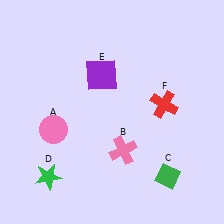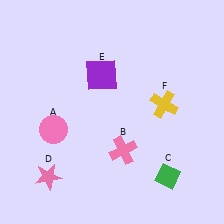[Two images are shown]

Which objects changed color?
D changed from green to pink. F changed from red to yellow.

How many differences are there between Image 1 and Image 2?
There are 2 differences between the two images.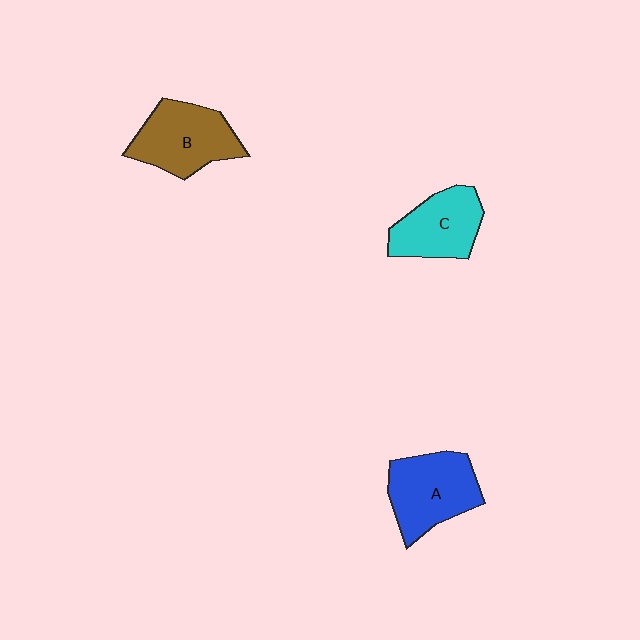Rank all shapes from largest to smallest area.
From largest to smallest: A (blue), B (brown), C (cyan).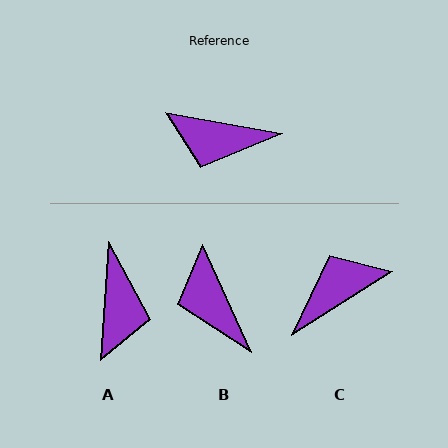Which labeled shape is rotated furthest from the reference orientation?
C, about 138 degrees away.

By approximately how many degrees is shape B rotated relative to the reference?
Approximately 55 degrees clockwise.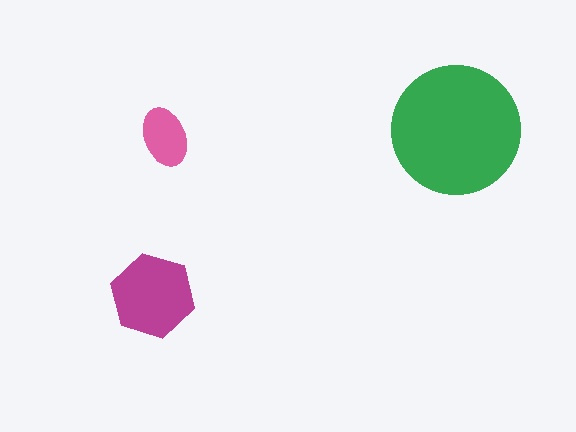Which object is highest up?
The green circle is topmost.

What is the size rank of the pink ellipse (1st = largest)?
3rd.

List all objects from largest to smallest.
The green circle, the magenta hexagon, the pink ellipse.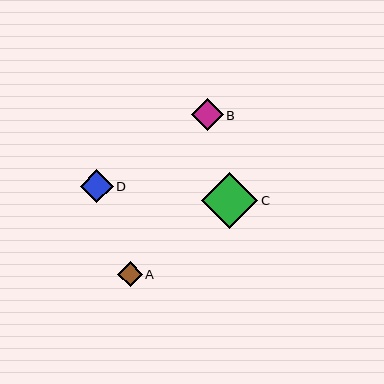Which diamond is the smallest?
Diamond A is the smallest with a size of approximately 25 pixels.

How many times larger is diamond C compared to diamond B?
Diamond C is approximately 1.8 times the size of diamond B.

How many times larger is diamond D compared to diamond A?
Diamond D is approximately 1.3 times the size of diamond A.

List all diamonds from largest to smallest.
From largest to smallest: C, D, B, A.